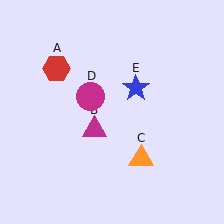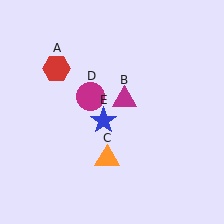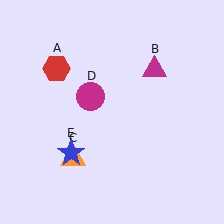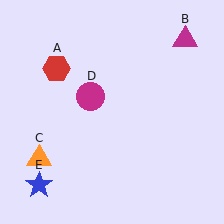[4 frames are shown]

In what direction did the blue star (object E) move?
The blue star (object E) moved down and to the left.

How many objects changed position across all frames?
3 objects changed position: magenta triangle (object B), orange triangle (object C), blue star (object E).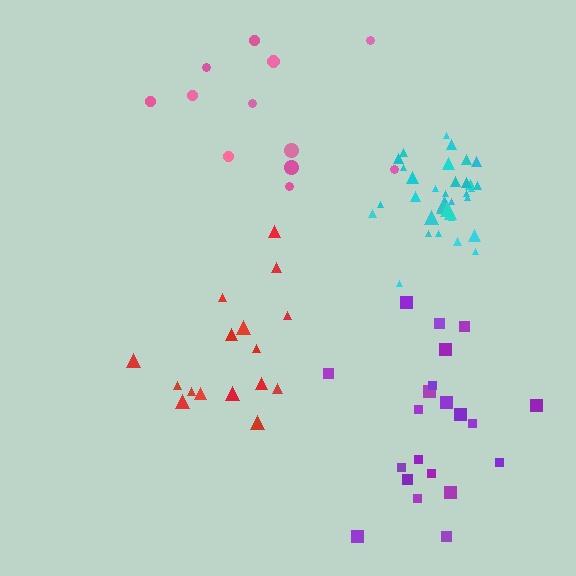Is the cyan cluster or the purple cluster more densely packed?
Cyan.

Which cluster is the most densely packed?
Cyan.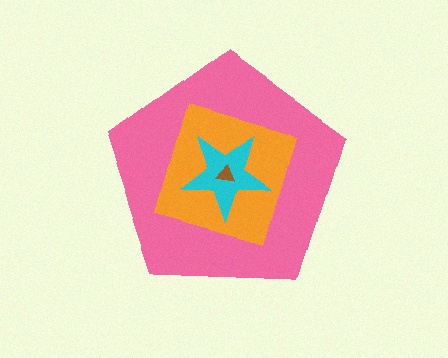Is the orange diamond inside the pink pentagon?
Yes.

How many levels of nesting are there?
4.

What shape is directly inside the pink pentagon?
The orange diamond.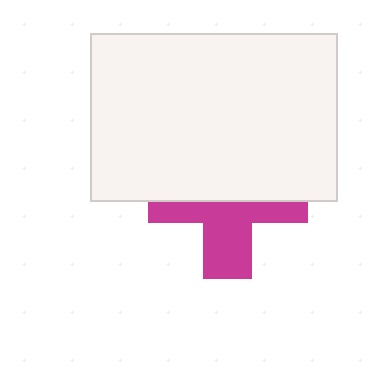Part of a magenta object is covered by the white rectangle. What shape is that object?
It is a cross.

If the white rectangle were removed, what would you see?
You would see the complete magenta cross.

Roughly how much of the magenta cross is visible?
About half of it is visible (roughly 46%).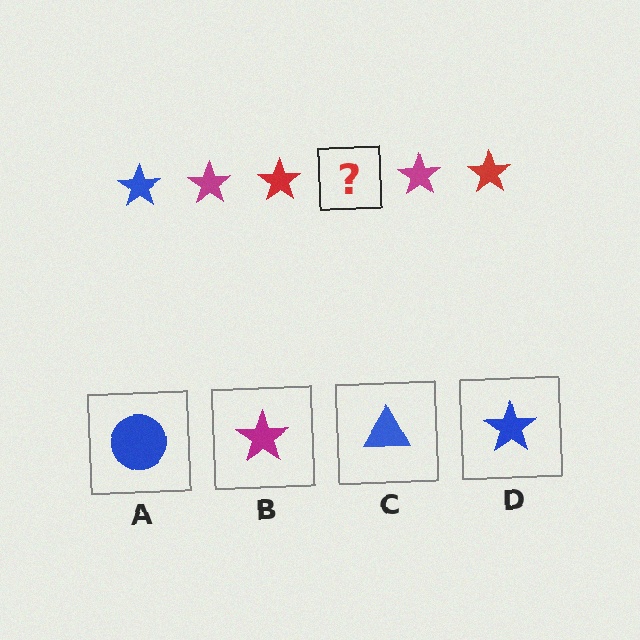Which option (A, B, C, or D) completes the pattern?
D.